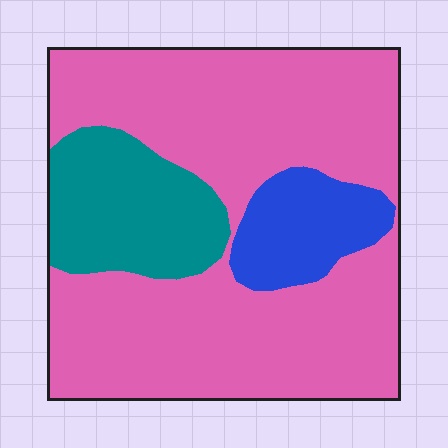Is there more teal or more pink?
Pink.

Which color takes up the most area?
Pink, at roughly 70%.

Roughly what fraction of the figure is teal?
Teal covers 18% of the figure.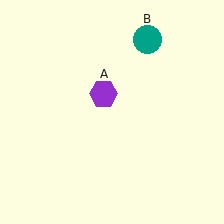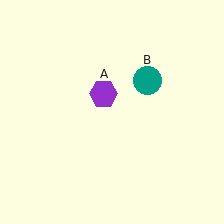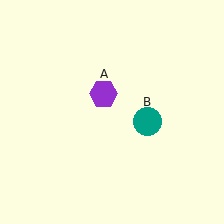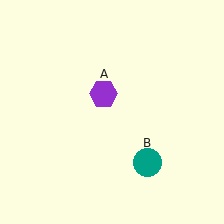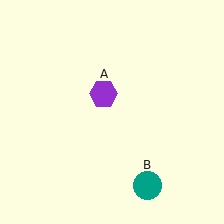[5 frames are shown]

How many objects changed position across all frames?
1 object changed position: teal circle (object B).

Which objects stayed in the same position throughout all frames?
Purple hexagon (object A) remained stationary.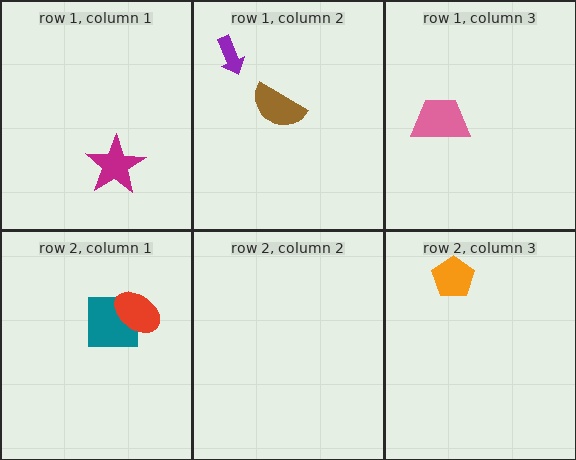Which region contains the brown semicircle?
The row 1, column 2 region.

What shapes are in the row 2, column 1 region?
The teal square, the red ellipse.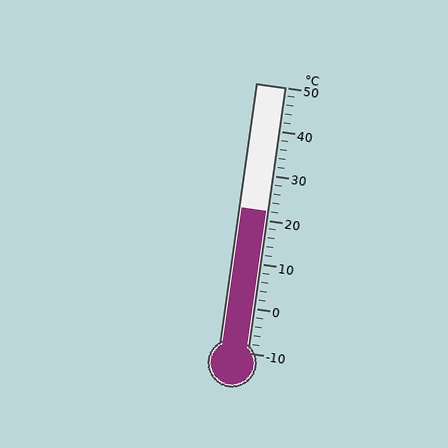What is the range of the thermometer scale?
The thermometer scale ranges from -10°C to 50°C.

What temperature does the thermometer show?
The thermometer shows approximately 22°C.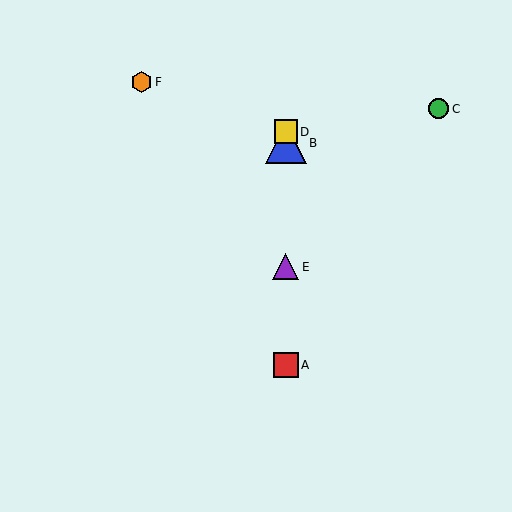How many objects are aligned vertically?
4 objects (A, B, D, E) are aligned vertically.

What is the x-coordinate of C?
Object C is at x≈439.